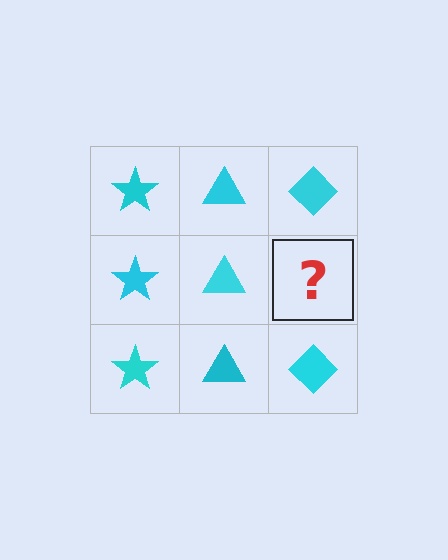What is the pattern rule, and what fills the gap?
The rule is that each column has a consistent shape. The gap should be filled with a cyan diamond.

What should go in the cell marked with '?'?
The missing cell should contain a cyan diamond.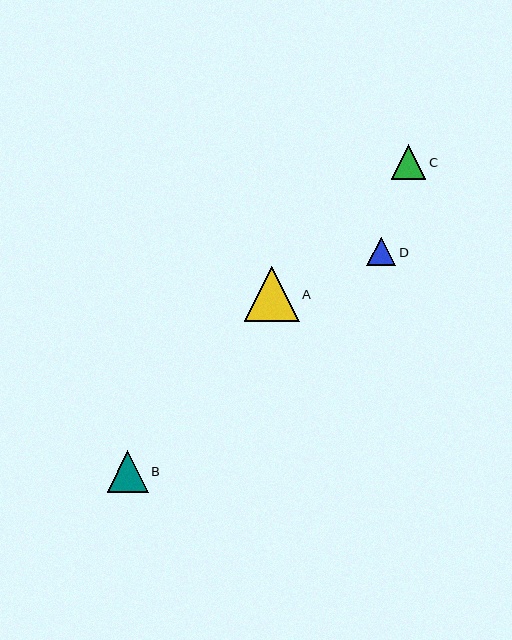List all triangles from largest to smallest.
From largest to smallest: A, B, C, D.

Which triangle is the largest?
Triangle A is the largest with a size of approximately 55 pixels.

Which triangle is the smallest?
Triangle D is the smallest with a size of approximately 29 pixels.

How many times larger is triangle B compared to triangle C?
Triangle B is approximately 1.2 times the size of triangle C.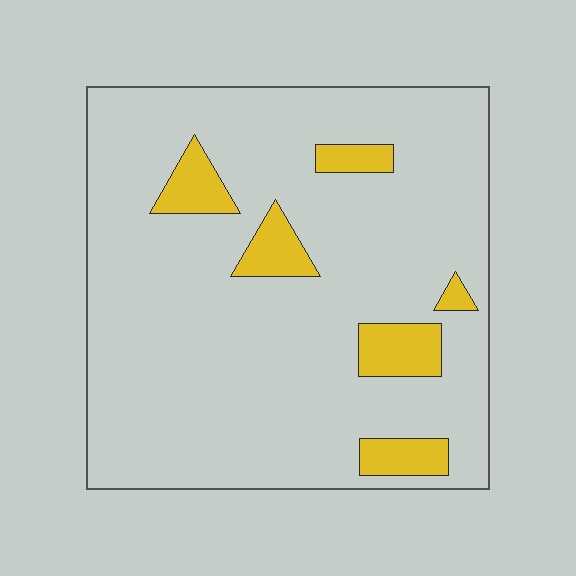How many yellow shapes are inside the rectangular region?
6.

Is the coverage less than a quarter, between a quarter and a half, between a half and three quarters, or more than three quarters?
Less than a quarter.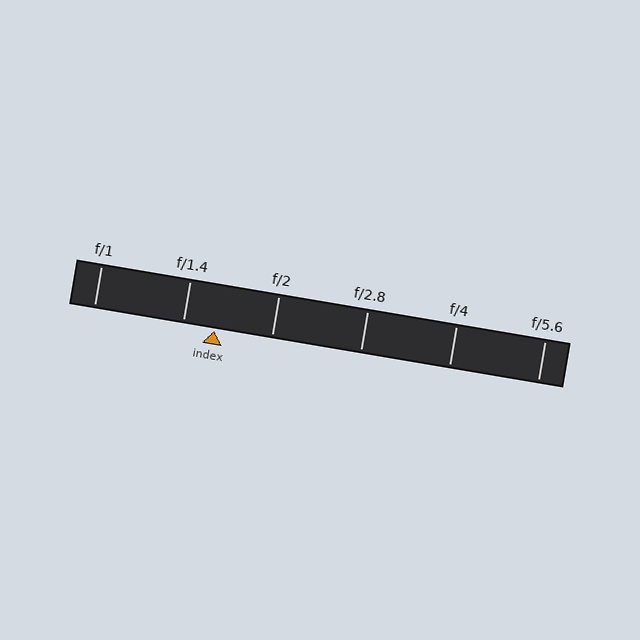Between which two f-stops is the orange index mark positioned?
The index mark is between f/1.4 and f/2.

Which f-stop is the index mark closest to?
The index mark is closest to f/1.4.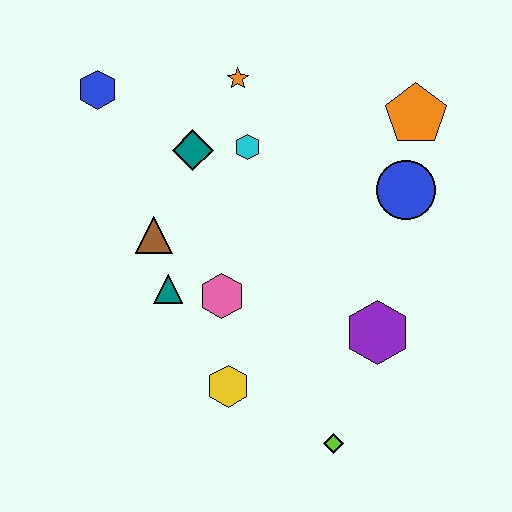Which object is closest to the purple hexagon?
The lime diamond is closest to the purple hexagon.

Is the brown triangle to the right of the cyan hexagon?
No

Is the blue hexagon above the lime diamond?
Yes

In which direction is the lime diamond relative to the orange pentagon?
The lime diamond is below the orange pentagon.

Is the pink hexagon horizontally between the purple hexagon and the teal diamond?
Yes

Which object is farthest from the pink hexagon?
The orange pentagon is farthest from the pink hexagon.